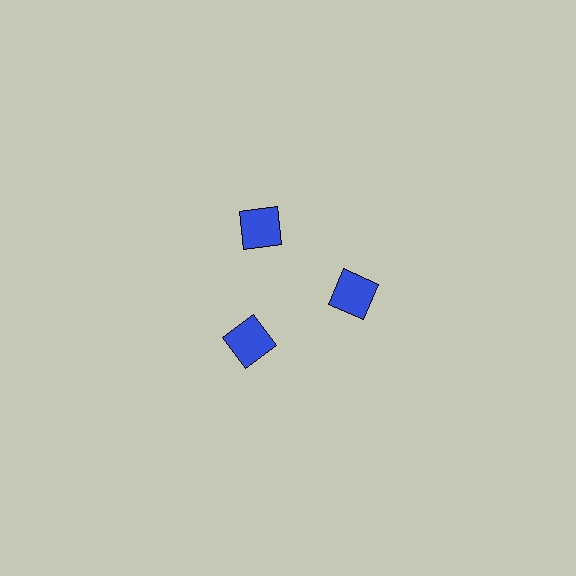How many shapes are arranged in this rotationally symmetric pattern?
There are 3 shapes, arranged in 3 groups of 1.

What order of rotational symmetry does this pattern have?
This pattern has 3-fold rotational symmetry.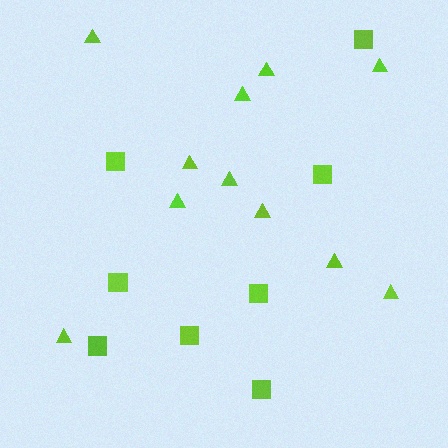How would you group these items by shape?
There are 2 groups: one group of triangles (11) and one group of squares (8).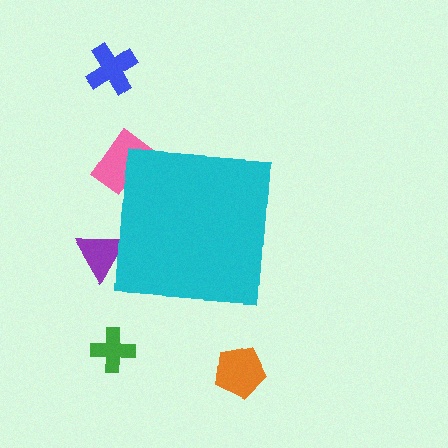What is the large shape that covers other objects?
A cyan square.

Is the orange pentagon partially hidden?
No, the orange pentagon is fully visible.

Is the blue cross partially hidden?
No, the blue cross is fully visible.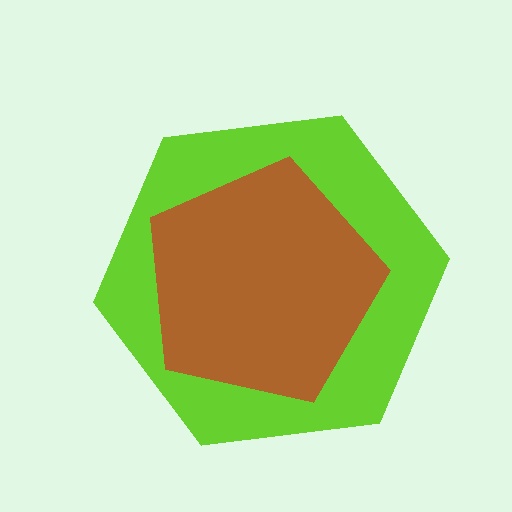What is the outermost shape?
The lime hexagon.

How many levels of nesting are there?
2.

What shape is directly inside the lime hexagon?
The brown pentagon.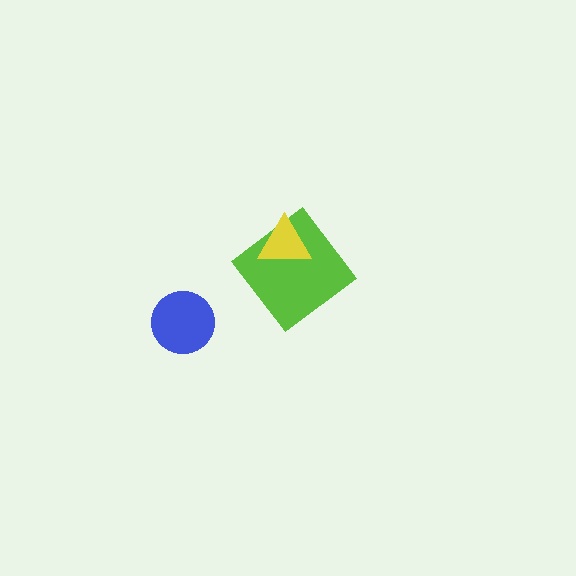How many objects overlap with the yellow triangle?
1 object overlaps with the yellow triangle.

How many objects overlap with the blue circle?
0 objects overlap with the blue circle.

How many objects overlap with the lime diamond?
1 object overlaps with the lime diamond.